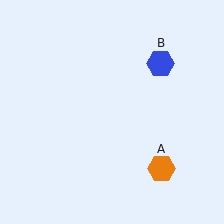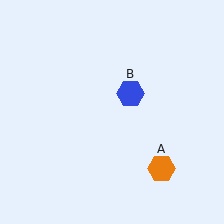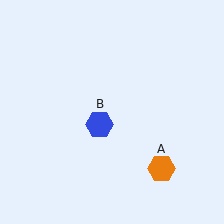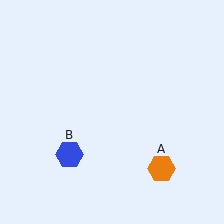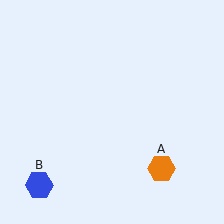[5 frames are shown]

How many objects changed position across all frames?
1 object changed position: blue hexagon (object B).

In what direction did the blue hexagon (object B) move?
The blue hexagon (object B) moved down and to the left.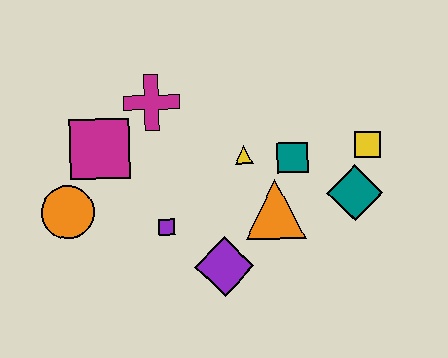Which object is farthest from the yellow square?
The orange circle is farthest from the yellow square.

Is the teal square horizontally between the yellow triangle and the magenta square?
No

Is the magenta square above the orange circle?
Yes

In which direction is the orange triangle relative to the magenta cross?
The orange triangle is to the right of the magenta cross.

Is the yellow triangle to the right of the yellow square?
No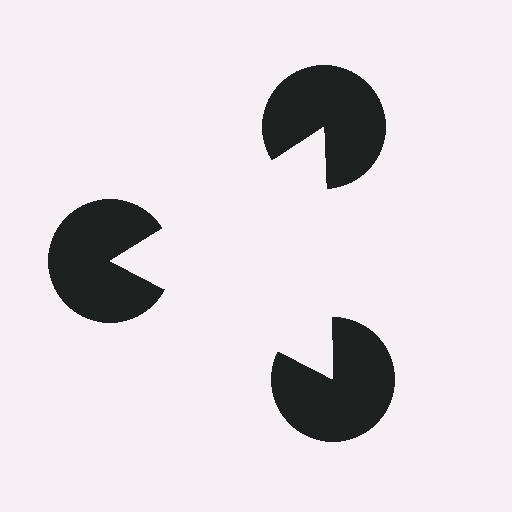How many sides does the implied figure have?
3 sides.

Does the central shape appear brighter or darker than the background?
It typically appears slightly brighter than the background, even though no actual brightness change is drawn.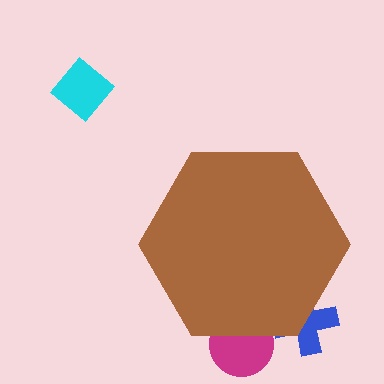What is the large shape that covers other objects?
A brown hexagon.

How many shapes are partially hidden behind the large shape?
2 shapes are partially hidden.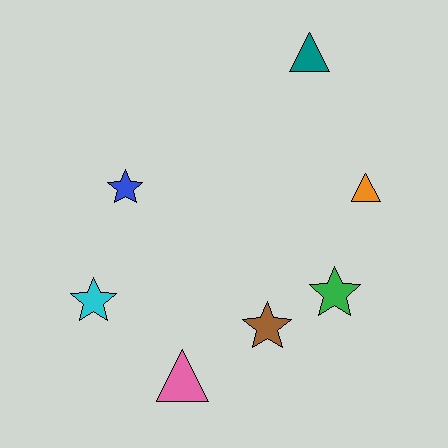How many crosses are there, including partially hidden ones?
There are no crosses.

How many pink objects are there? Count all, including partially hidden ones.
There is 1 pink object.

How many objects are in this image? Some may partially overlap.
There are 7 objects.